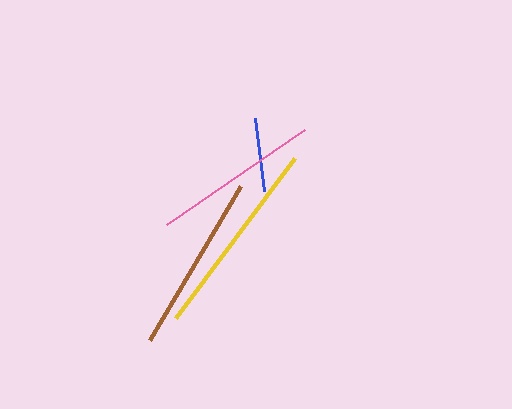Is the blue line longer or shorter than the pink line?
The pink line is longer than the blue line.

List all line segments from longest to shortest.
From longest to shortest: yellow, brown, pink, blue.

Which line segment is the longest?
The yellow line is the longest at approximately 199 pixels.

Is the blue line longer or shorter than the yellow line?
The yellow line is longer than the blue line.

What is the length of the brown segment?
The brown segment is approximately 179 pixels long.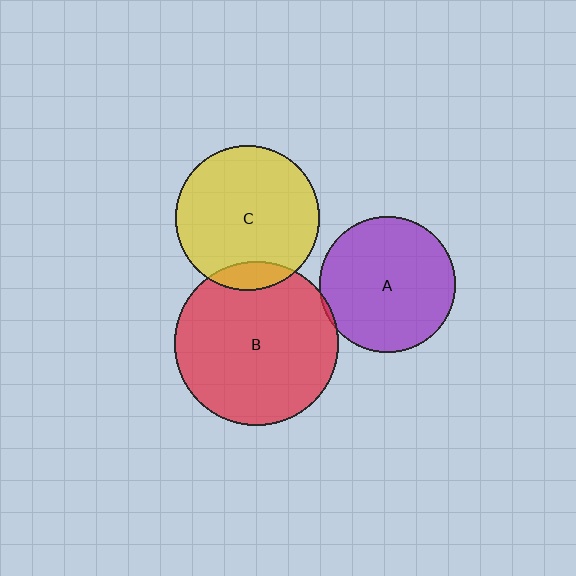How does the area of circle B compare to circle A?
Approximately 1.5 times.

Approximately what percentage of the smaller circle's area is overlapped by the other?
Approximately 5%.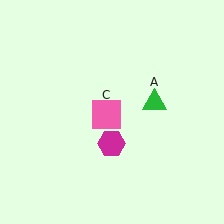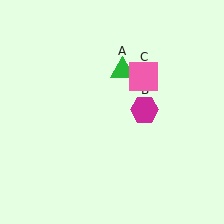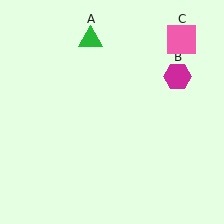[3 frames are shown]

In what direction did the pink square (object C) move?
The pink square (object C) moved up and to the right.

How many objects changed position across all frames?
3 objects changed position: green triangle (object A), magenta hexagon (object B), pink square (object C).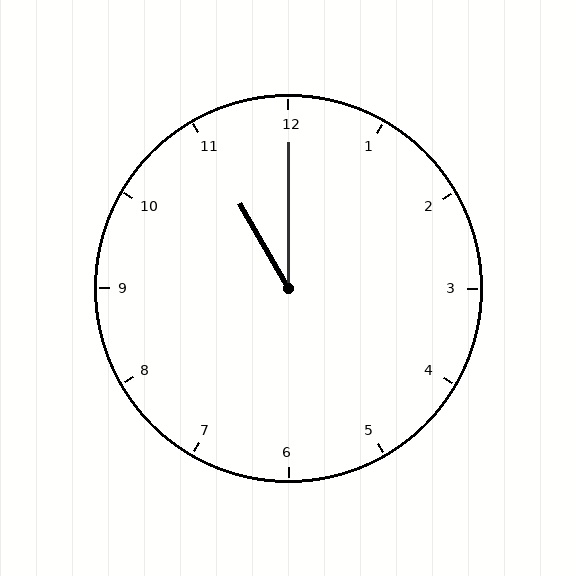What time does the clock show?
11:00.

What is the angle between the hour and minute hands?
Approximately 30 degrees.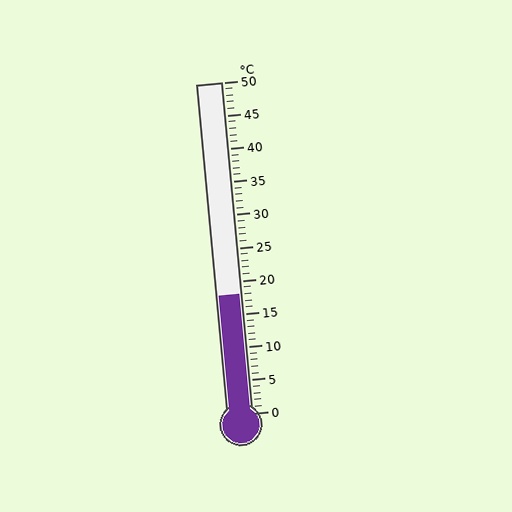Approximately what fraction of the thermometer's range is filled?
The thermometer is filled to approximately 35% of its range.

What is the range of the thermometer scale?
The thermometer scale ranges from 0°C to 50°C.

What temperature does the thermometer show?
The thermometer shows approximately 18°C.